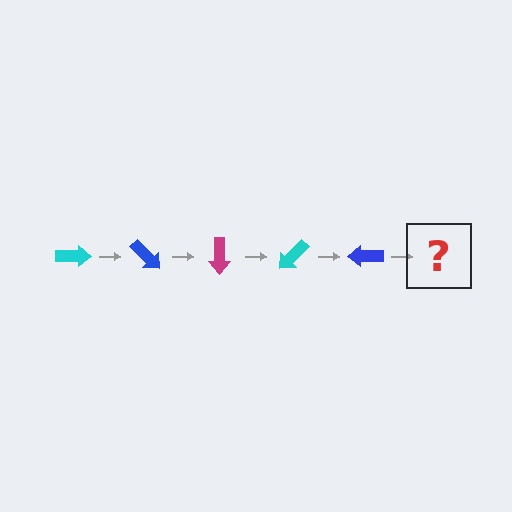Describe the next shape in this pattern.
It should be a magenta arrow, rotated 225 degrees from the start.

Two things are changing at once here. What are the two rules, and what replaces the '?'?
The two rules are that it rotates 45 degrees each step and the color cycles through cyan, blue, and magenta. The '?' should be a magenta arrow, rotated 225 degrees from the start.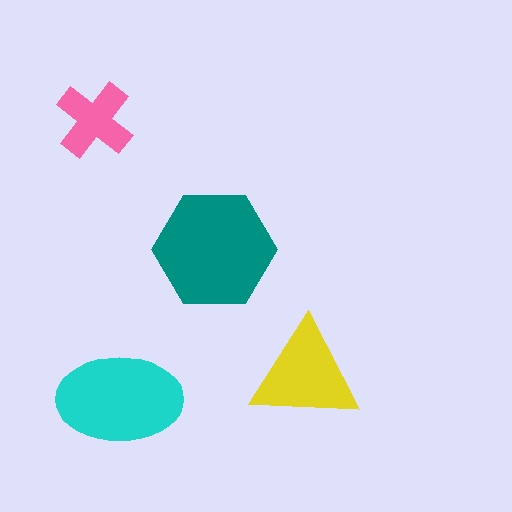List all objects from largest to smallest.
The teal hexagon, the cyan ellipse, the yellow triangle, the pink cross.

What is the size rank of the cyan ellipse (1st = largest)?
2nd.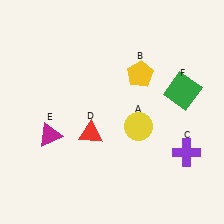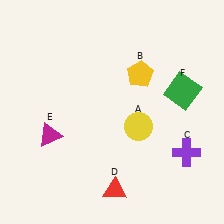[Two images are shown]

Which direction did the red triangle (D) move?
The red triangle (D) moved down.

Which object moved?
The red triangle (D) moved down.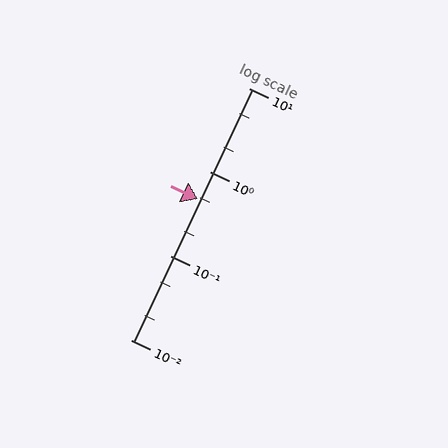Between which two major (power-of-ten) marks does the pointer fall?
The pointer is between 0.1 and 1.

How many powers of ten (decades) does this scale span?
The scale spans 3 decades, from 0.01 to 10.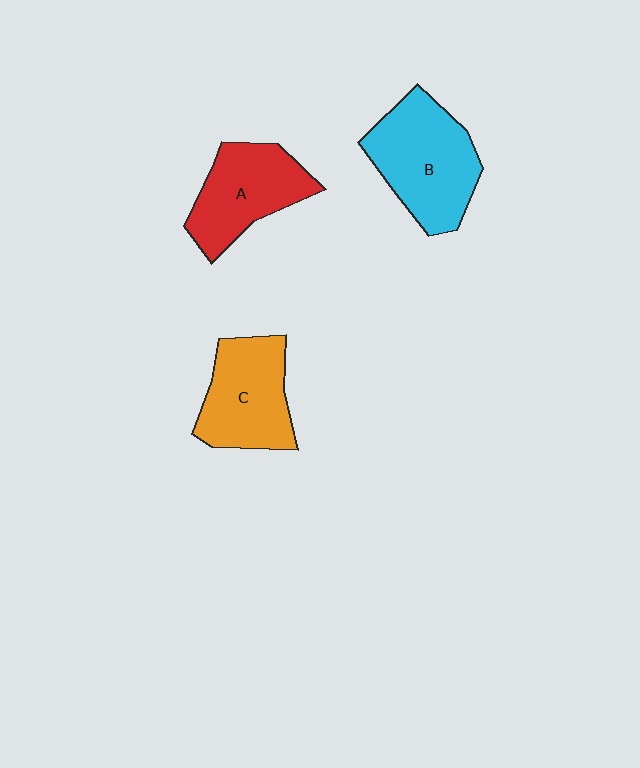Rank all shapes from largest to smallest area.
From largest to smallest: B (cyan), C (orange), A (red).